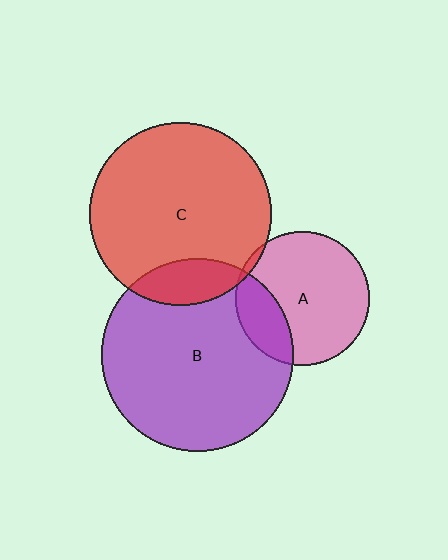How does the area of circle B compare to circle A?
Approximately 2.1 times.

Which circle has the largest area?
Circle B (purple).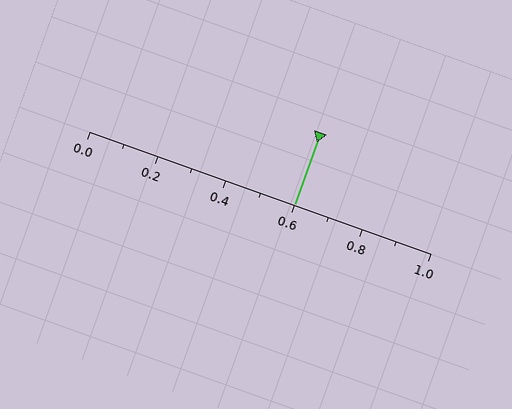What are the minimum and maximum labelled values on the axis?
The axis runs from 0.0 to 1.0.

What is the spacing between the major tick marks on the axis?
The major ticks are spaced 0.2 apart.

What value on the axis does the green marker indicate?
The marker indicates approximately 0.6.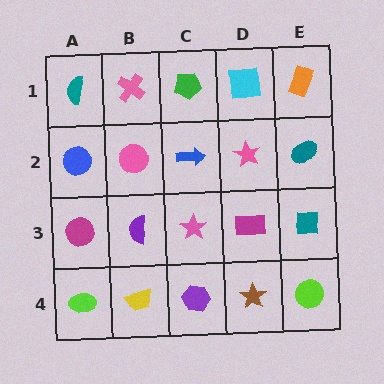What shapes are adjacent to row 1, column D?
A pink star (row 2, column D), a green pentagon (row 1, column C), an orange rectangle (row 1, column E).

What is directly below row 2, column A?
A magenta circle.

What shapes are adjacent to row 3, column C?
A blue arrow (row 2, column C), a purple hexagon (row 4, column C), a purple semicircle (row 3, column B), a magenta rectangle (row 3, column D).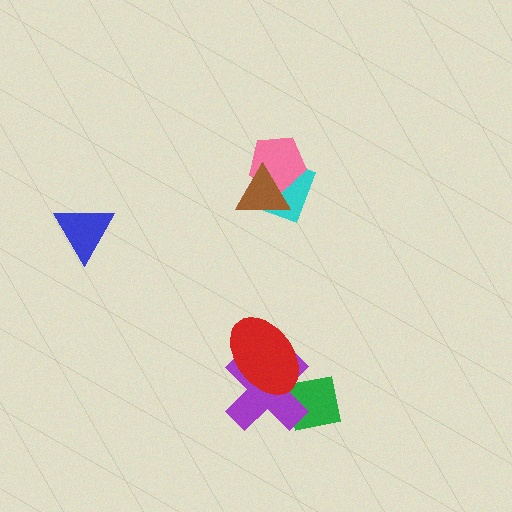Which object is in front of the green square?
The purple cross is in front of the green square.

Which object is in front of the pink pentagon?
The brown triangle is in front of the pink pentagon.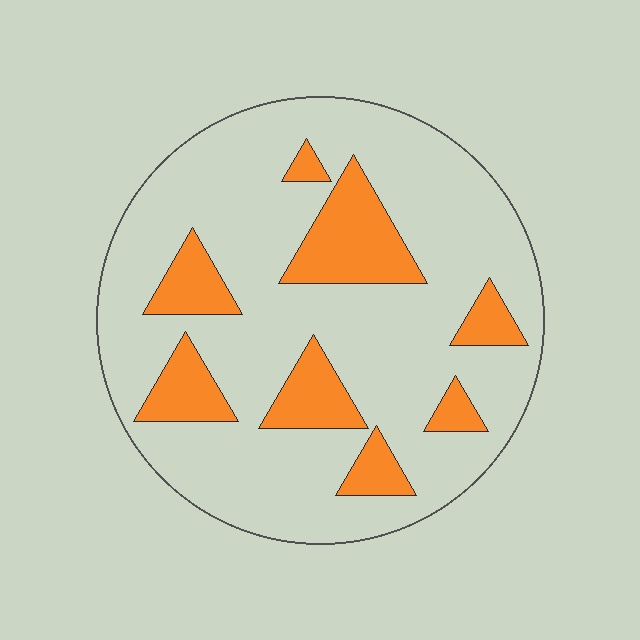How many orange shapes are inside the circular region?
8.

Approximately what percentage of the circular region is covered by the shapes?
Approximately 20%.